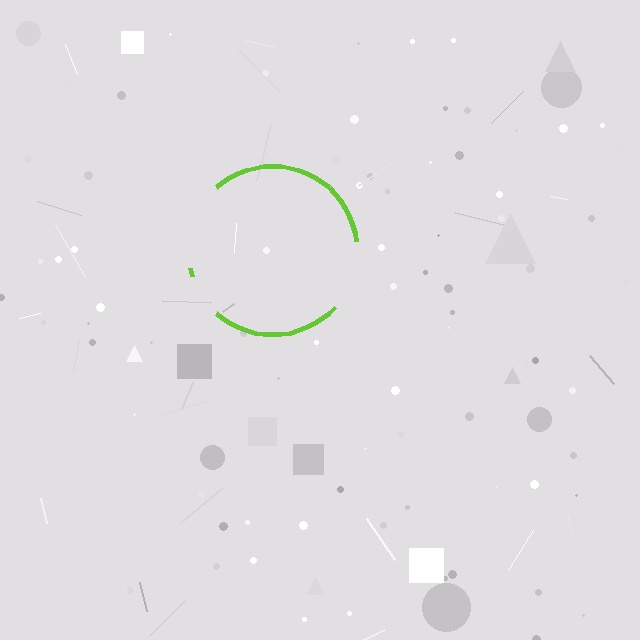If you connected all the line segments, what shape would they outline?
They would outline a circle.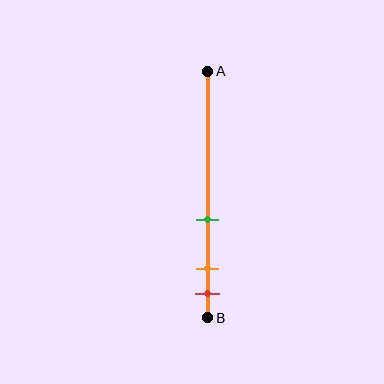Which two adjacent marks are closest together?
The orange and red marks are the closest adjacent pair.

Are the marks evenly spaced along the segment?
No, the marks are not evenly spaced.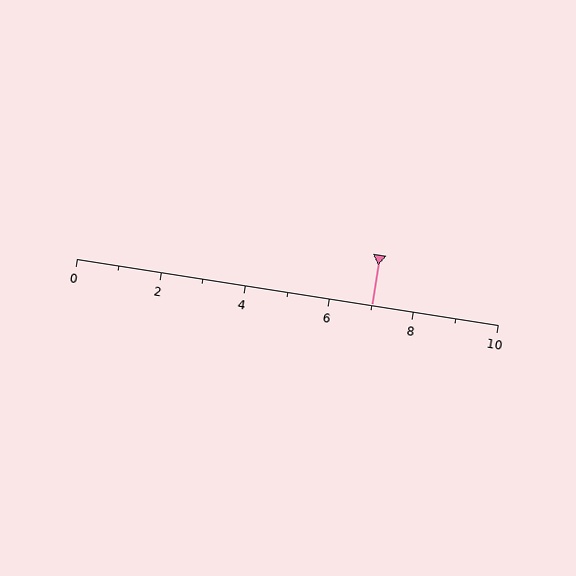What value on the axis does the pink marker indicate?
The marker indicates approximately 7.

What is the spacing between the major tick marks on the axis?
The major ticks are spaced 2 apart.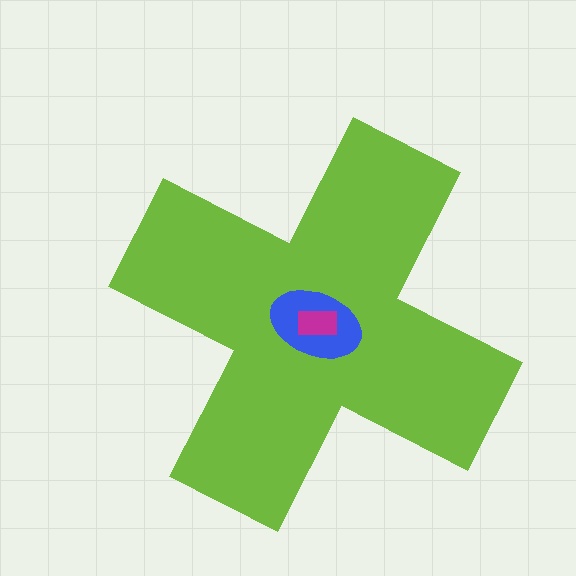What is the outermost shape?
The lime cross.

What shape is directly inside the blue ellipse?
The magenta rectangle.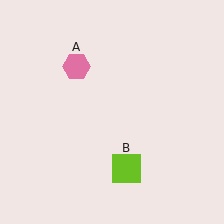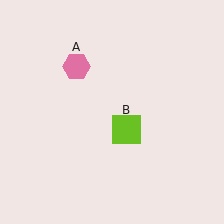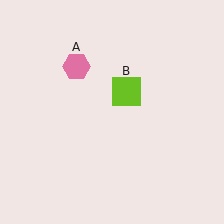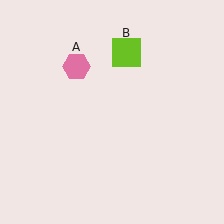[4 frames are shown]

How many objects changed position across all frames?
1 object changed position: lime square (object B).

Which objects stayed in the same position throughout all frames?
Pink hexagon (object A) remained stationary.